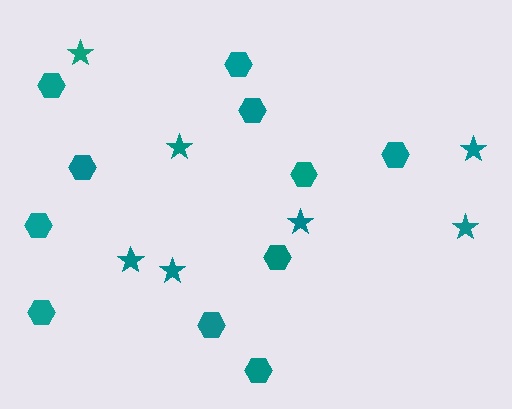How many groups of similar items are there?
There are 2 groups: one group of hexagons (11) and one group of stars (7).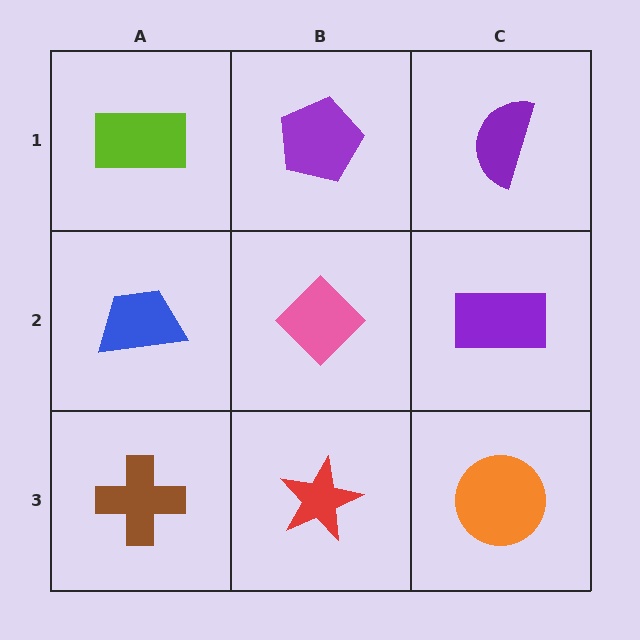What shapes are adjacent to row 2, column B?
A purple pentagon (row 1, column B), a red star (row 3, column B), a blue trapezoid (row 2, column A), a purple rectangle (row 2, column C).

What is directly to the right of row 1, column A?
A purple pentagon.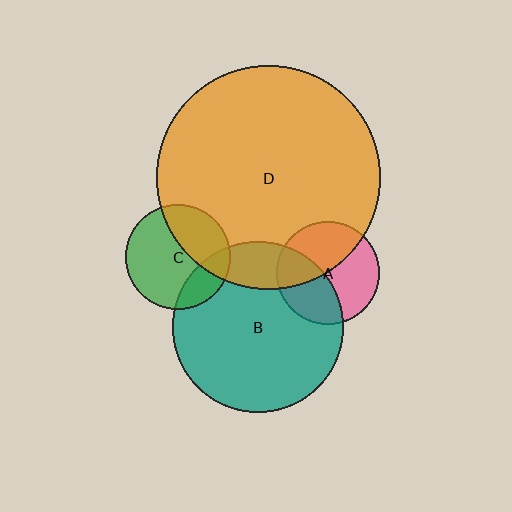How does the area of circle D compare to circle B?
Approximately 1.7 times.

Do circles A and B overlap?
Yes.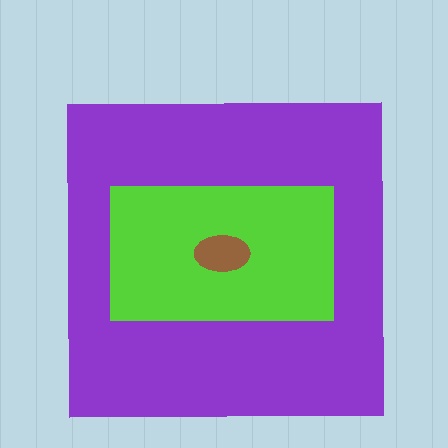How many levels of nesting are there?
3.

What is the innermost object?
The brown ellipse.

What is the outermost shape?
The purple square.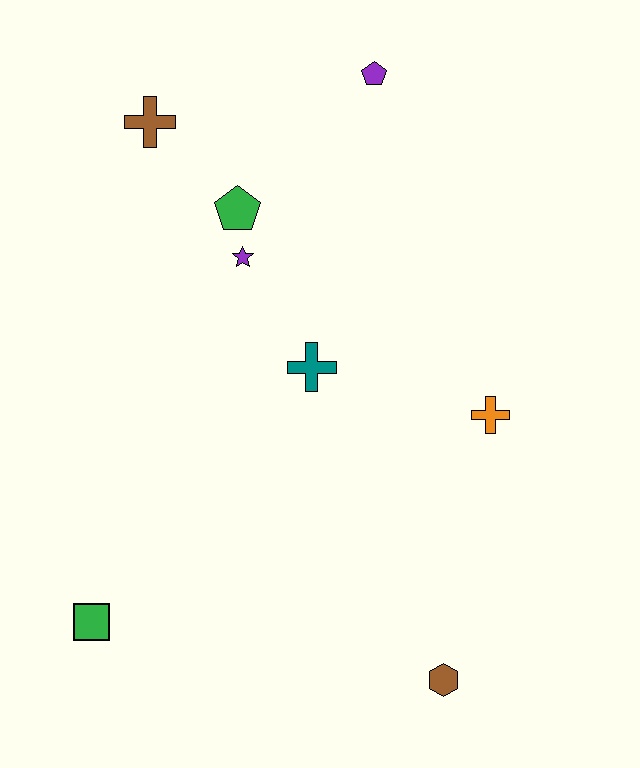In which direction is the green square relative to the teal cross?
The green square is below the teal cross.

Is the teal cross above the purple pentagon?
No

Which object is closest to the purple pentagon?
The green pentagon is closest to the purple pentagon.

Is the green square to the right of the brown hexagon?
No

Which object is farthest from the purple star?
The brown hexagon is farthest from the purple star.